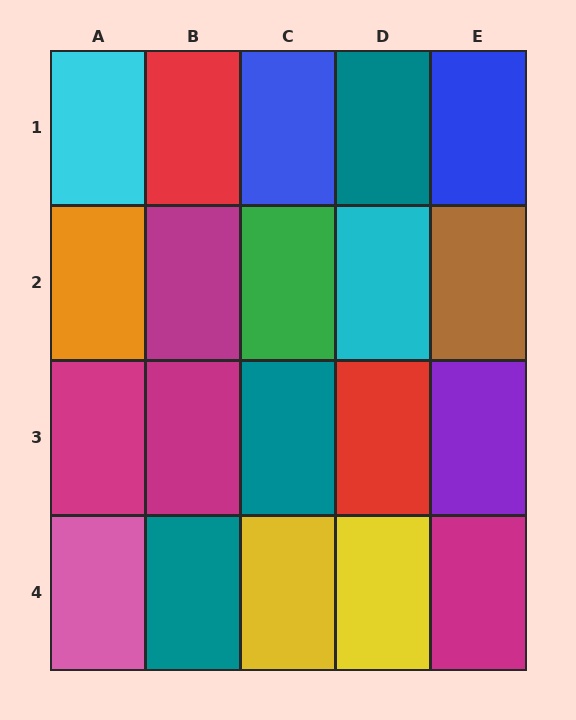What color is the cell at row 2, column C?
Green.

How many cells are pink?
1 cell is pink.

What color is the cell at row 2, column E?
Brown.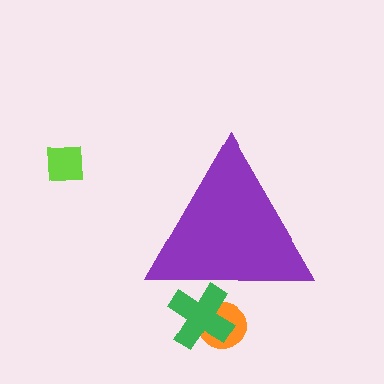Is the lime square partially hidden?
No, the lime square is fully visible.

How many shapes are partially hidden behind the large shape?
2 shapes are partially hidden.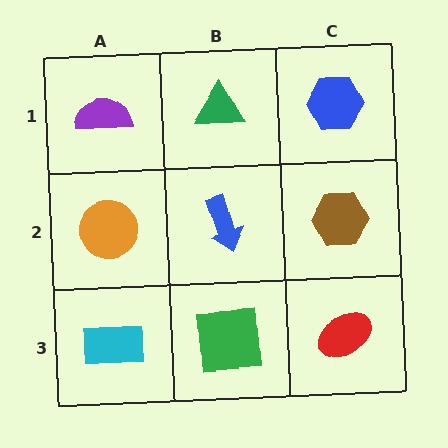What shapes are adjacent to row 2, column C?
A blue hexagon (row 1, column C), a red ellipse (row 3, column C), a blue arrow (row 2, column B).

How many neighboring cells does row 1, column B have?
3.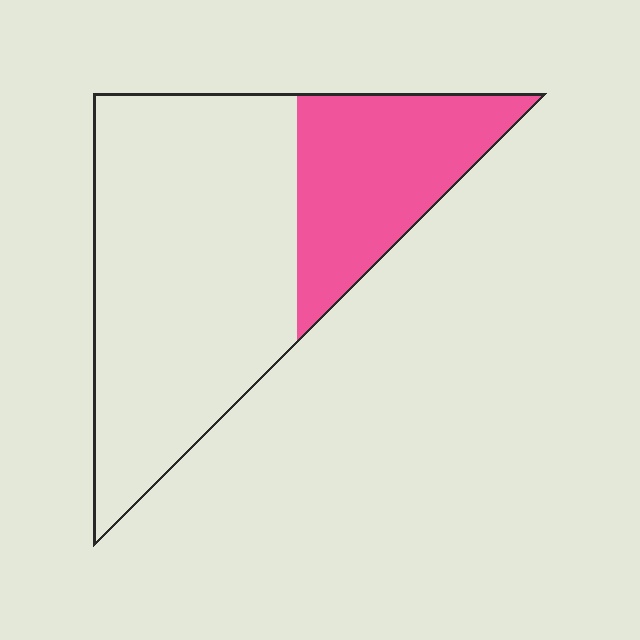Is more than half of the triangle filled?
No.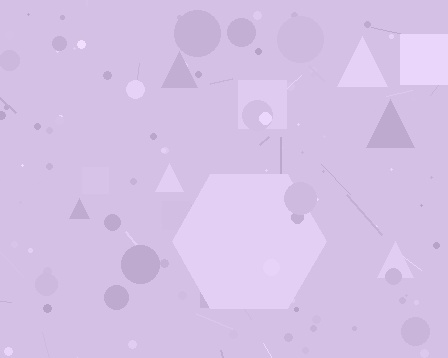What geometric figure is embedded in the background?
A hexagon is embedded in the background.